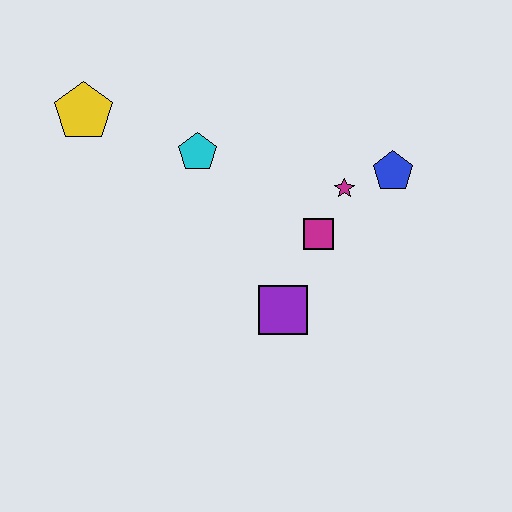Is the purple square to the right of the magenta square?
No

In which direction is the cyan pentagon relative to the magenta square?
The cyan pentagon is to the left of the magenta square.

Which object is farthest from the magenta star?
The yellow pentagon is farthest from the magenta star.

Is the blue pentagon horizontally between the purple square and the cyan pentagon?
No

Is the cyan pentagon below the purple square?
No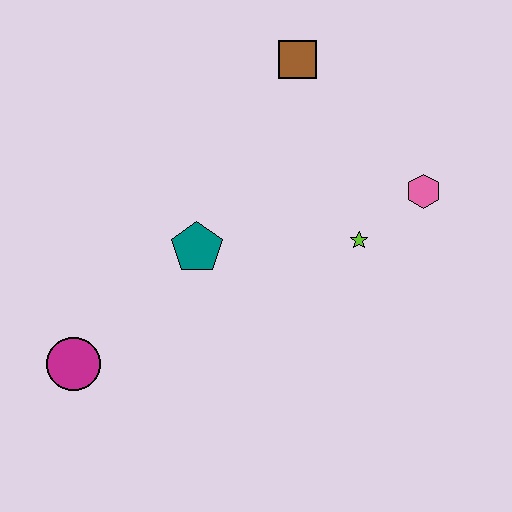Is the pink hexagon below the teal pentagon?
No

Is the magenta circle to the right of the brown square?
No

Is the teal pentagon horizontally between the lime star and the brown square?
No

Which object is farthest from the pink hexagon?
The magenta circle is farthest from the pink hexagon.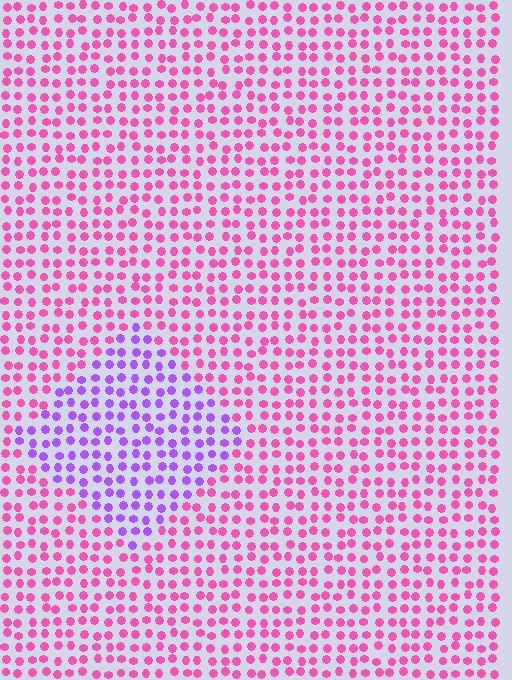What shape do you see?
I see a diamond.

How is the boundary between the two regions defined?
The boundary is defined purely by a slight shift in hue (about 50 degrees). Spacing, size, and orientation are identical on both sides.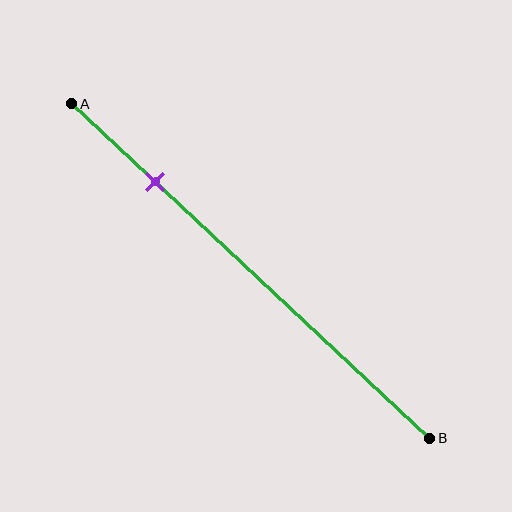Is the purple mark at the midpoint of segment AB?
No, the mark is at about 25% from A, not at the 50% midpoint.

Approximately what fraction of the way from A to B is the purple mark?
The purple mark is approximately 25% of the way from A to B.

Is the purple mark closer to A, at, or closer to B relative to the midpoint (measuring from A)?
The purple mark is closer to point A than the midpoint of segment AB.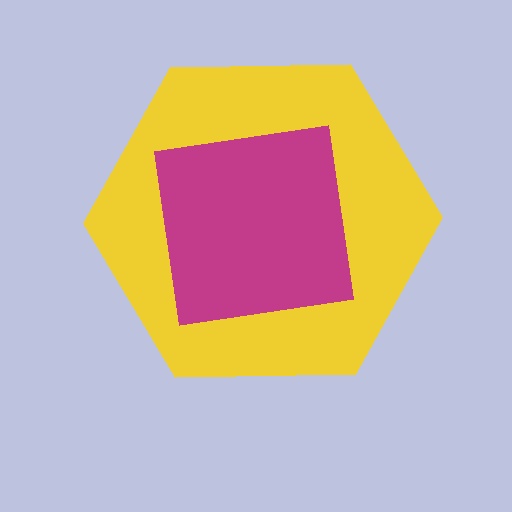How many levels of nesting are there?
2.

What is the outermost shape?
The yellow hexagon.